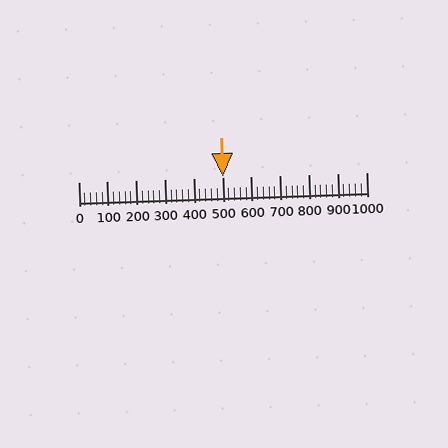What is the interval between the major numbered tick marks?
The major tick marks are spaced 100 units apart.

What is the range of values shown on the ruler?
The ruler shows values from 0 to 1000.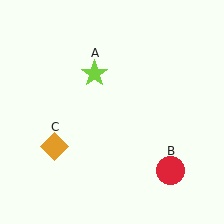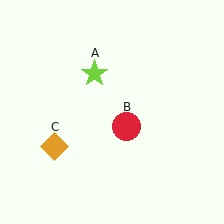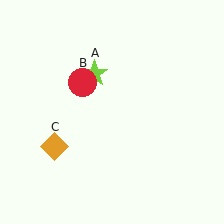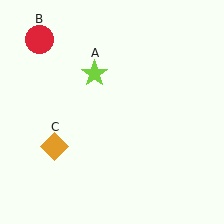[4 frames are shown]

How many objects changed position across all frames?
1 object changed position: red circle (object B).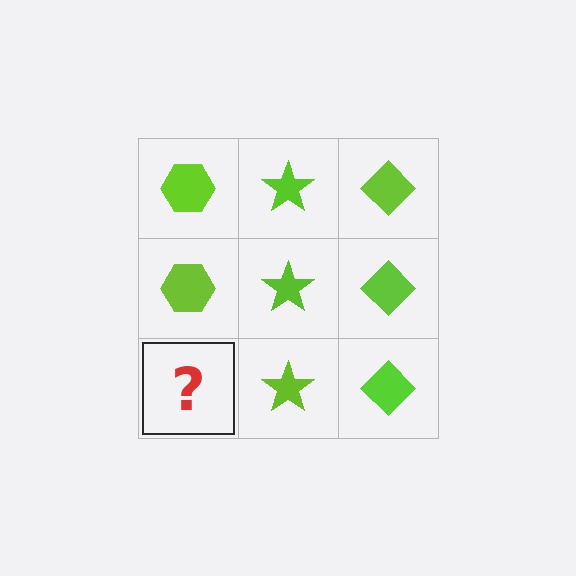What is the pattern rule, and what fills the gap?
The rule is that each column has a consistent shape. The gap should be filled with a lime hexagon.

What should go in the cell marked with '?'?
The missing cell should contain a lime hexagon.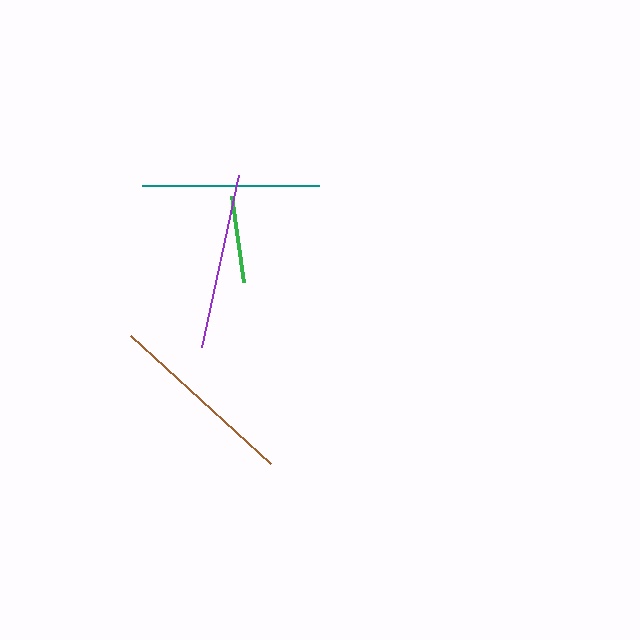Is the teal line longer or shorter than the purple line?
The teal line is longer than the purple line.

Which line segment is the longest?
The brown line is the longest at approximately 190 pixels.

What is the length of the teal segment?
The teal segment is approximately 177 pixels long.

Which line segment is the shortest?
The green line is the shortest at approximately 87 pixels.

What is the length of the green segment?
The green segment is approximately 87 pixels long.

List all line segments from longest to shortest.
From longest to shortest: brown, teal, purple, green.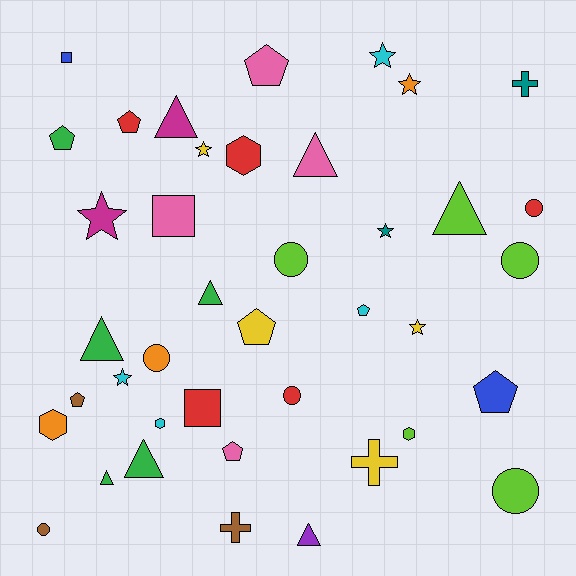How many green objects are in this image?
There are 5 green objects.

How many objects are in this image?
There are 40 objects.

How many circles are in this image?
There are 7 circles.